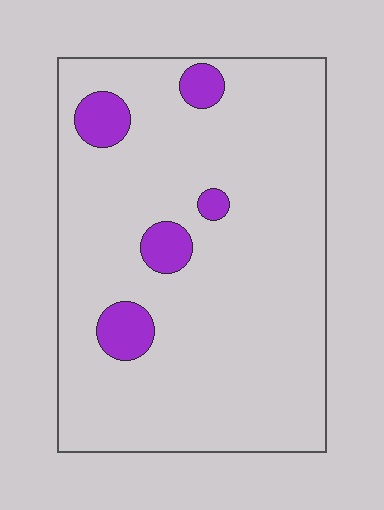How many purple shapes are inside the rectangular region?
5.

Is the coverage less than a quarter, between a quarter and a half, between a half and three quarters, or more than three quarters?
Less than a quarter.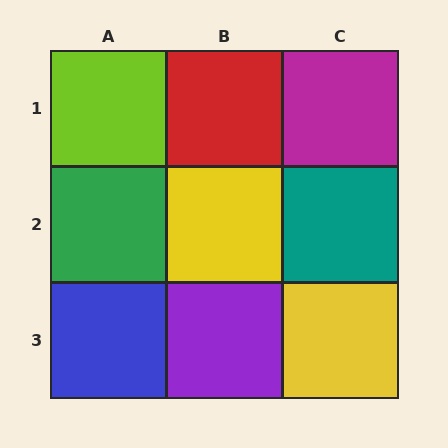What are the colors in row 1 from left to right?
Lime, red, magenta.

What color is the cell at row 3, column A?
Blue.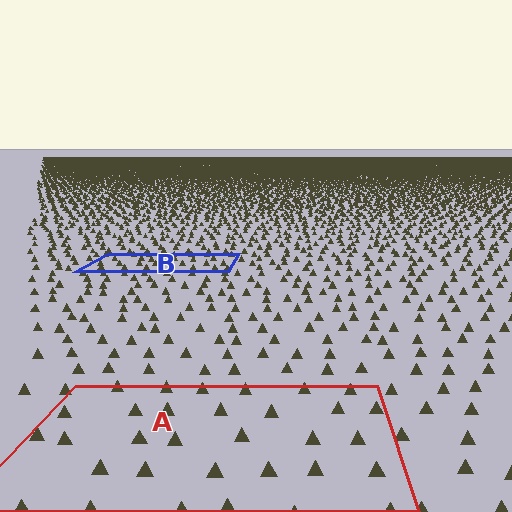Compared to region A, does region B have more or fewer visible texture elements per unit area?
Region B has more texture elements per unit area — they are packed more densely because it is farther away.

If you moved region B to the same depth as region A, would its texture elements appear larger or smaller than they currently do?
They would appear larger. At a closer depth, the same texture elements are projected at a bigger on-screen size.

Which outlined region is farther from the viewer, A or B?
Region B is farther from the viewer — the texture elements inside it appear smaller and more densely packed.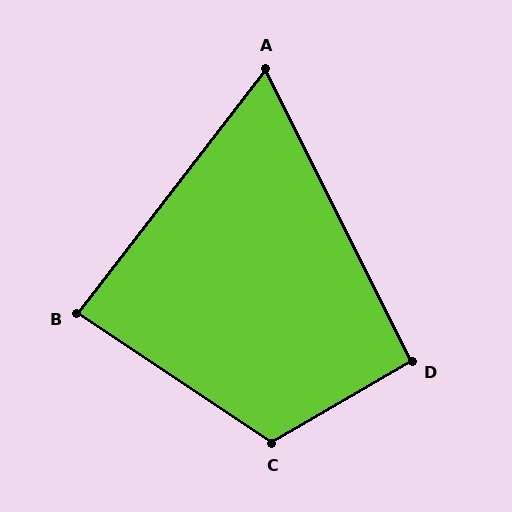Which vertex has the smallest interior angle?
A, at approximately 64 degrees.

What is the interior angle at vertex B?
Approximately 86 degrees (approximately right).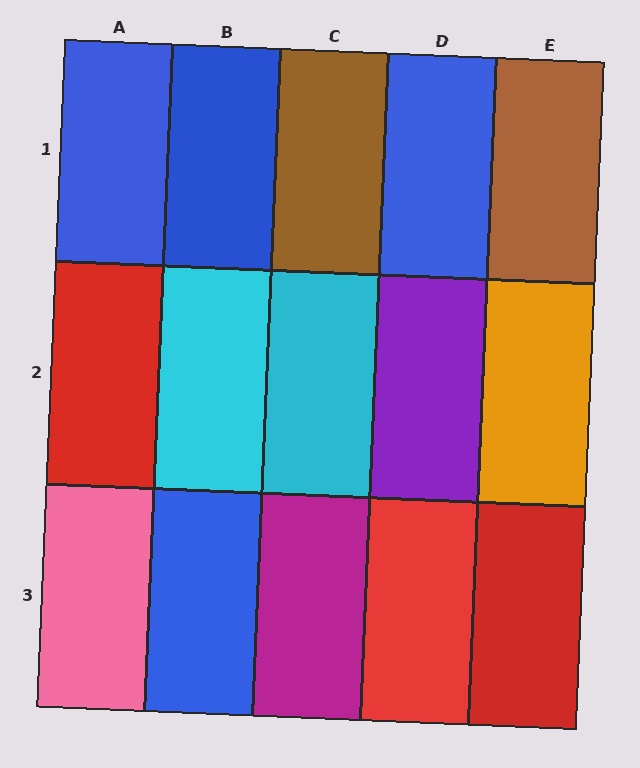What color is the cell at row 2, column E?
Orange.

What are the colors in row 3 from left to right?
Pink, blue, magenta, red, red.